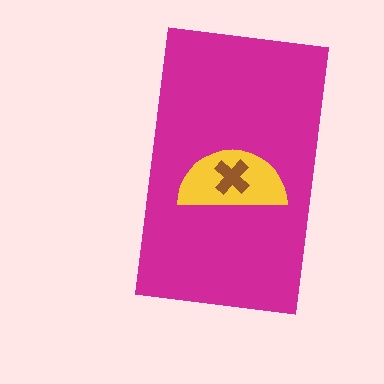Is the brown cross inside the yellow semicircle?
Yes.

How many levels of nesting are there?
3.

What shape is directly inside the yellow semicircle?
The brown cross.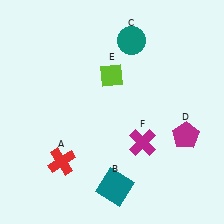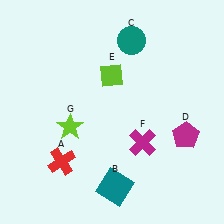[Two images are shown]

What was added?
A lime star (G) was added in Image 2.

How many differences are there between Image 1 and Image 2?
There is 1 difference between the two images.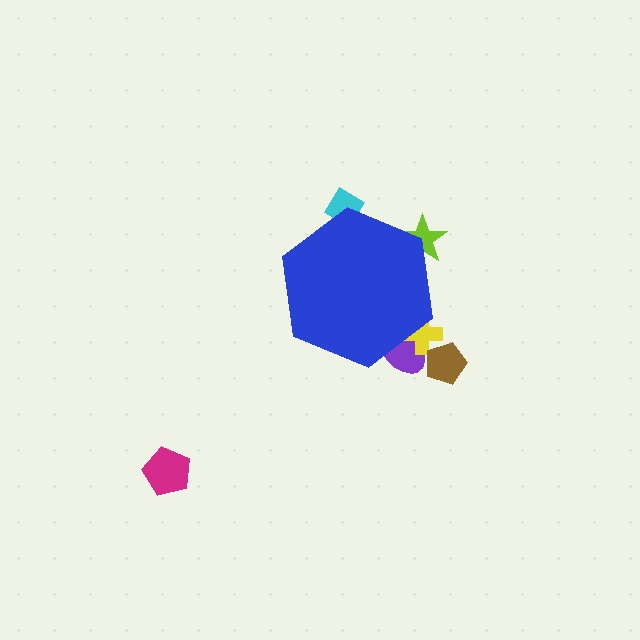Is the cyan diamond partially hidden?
Yes, the cyan diamond is partially hidden behind the blue hexagon.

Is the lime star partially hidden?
Yes, the lime star is partially hidden behind the blue hexagon.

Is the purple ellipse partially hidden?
Yes, the purple ellipse is partially hidden behind the blue hexagon.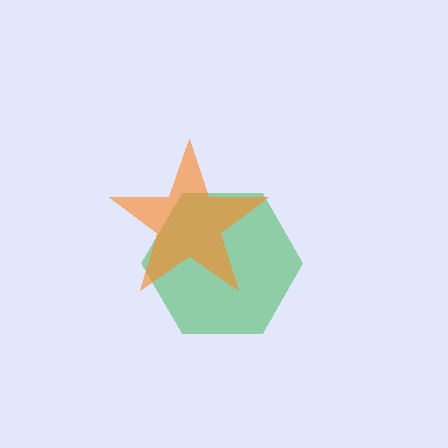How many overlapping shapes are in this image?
There are 2 overlapping shapes in the image.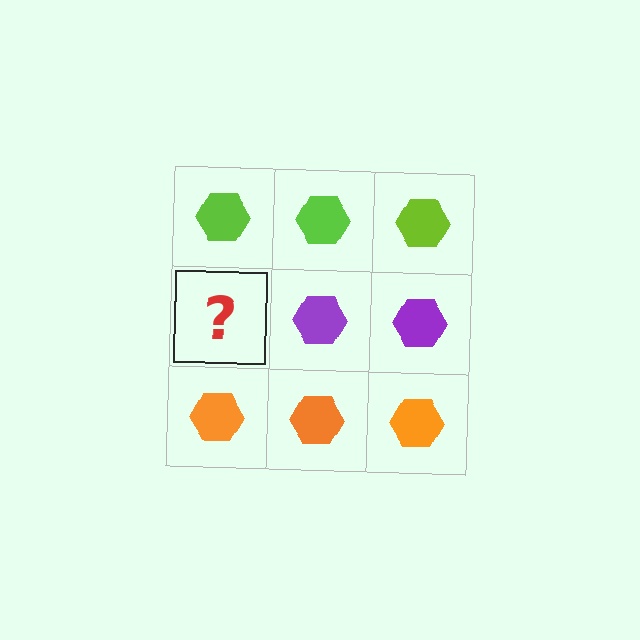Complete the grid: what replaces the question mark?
The question mark should be replaced with a purple hexagon.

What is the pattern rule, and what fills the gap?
The rule is that each row has a consistent color. The gap should be filled with a purple hexagon.